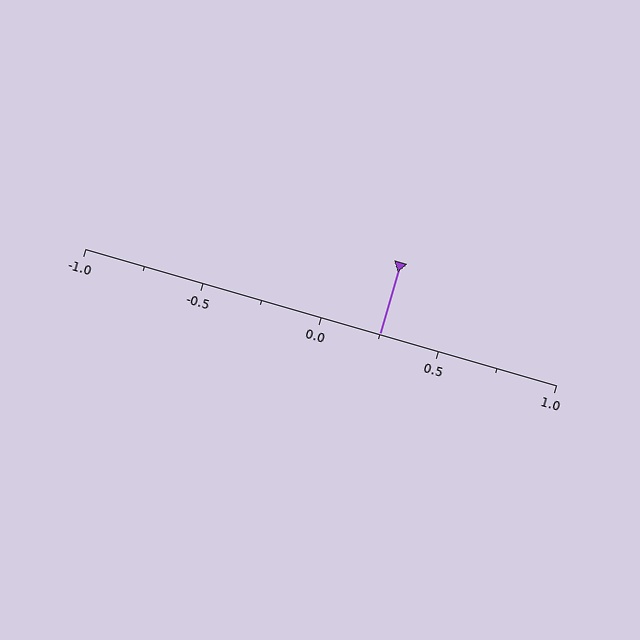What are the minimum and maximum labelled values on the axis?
The axis runs from -1.0 to 1.0.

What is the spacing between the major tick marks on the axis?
The major ticks are spaced 0.5 apart.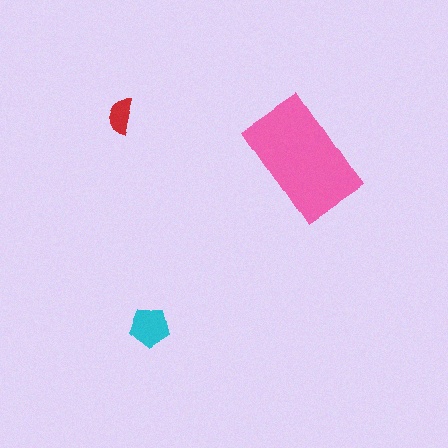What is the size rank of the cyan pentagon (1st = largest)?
2nd.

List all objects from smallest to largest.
The red semicircle, the cyan pentagon, the pink rectangle.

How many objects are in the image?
There are 3 objects in the image.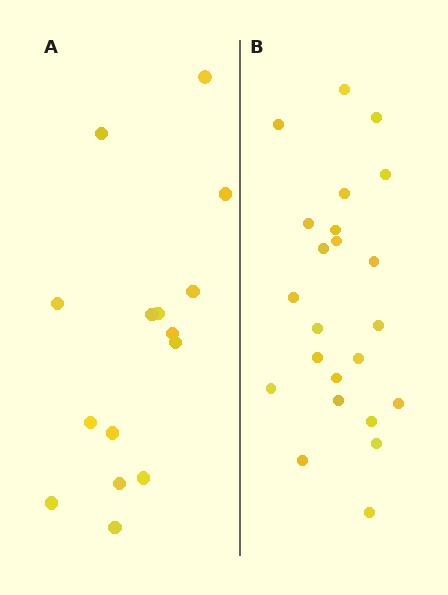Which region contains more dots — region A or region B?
Region B (the right region) has more dots.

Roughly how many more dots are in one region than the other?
Region B has roughly 8 or so more dots than region A.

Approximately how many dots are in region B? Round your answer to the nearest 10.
About 20 dots. (The exact count is 23, which rounds to 20.)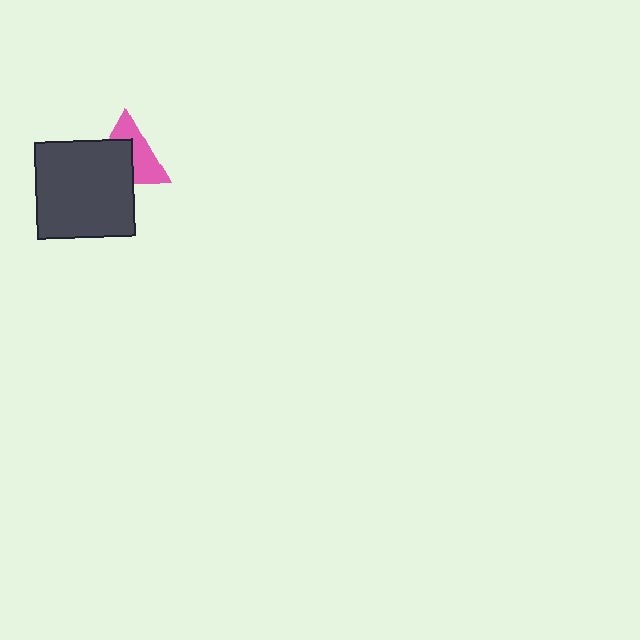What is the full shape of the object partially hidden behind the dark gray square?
The partially hidden object is a pink triangle.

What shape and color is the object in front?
The object in front is a dark gray square.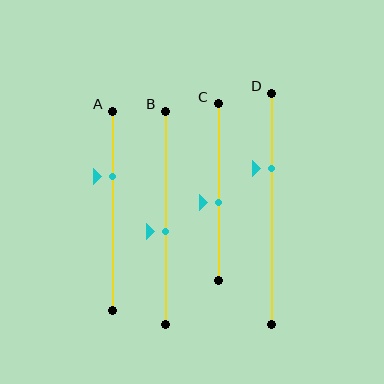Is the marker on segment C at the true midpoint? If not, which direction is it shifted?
No, the marker on segment C is shifted downward by about 6% of the segment length.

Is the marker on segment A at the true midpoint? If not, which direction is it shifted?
No, the marker on segment A is shifted upward by about 17% of the segment length.